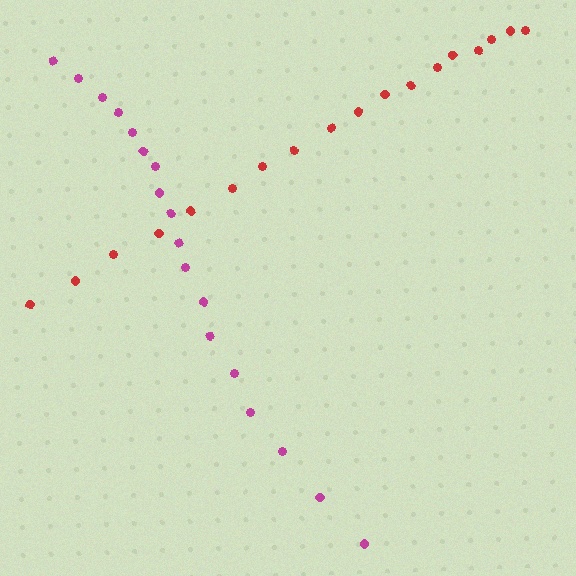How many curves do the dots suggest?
There are 2 distinct paths.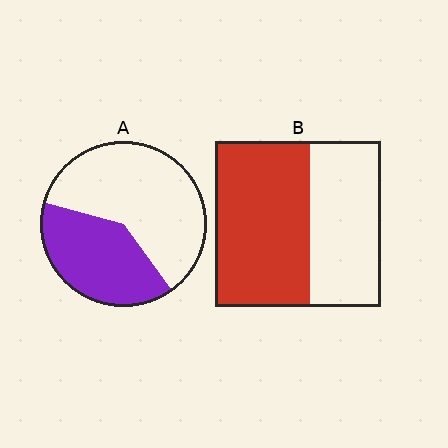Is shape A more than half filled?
No.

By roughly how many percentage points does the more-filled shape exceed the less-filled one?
By roughly 20 percentage points (B over A).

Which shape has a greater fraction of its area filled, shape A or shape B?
Shape B.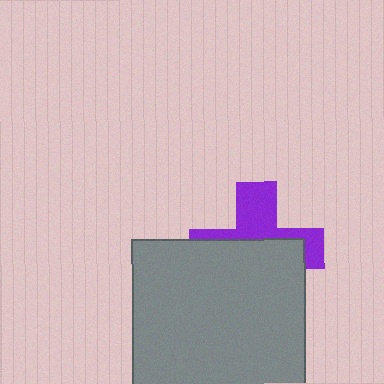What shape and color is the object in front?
The object in front is a gray square.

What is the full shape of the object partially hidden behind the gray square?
The partially hidden object is a purple cross.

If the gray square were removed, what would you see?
You would see the complete purple cross.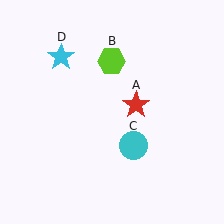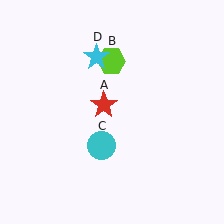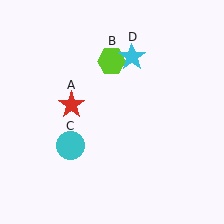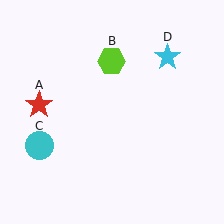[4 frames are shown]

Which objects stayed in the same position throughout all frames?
Lime hexagon (object B) remained stationary.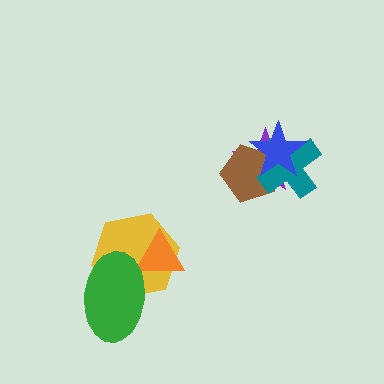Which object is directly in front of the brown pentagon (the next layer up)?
The teal cross is directly in front of the brown pentagon.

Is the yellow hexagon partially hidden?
Yes, it is partially covered by another shape.